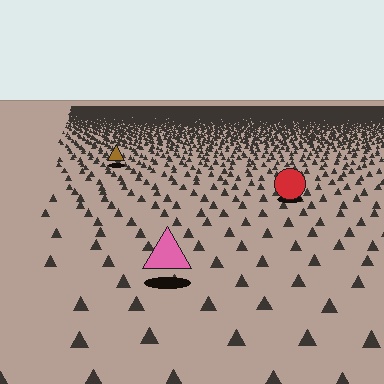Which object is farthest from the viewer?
The brown triangle is farthest from the viewer. It appears smaller and the ground texture around it is denser.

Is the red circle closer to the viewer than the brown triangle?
Yes. The red circle is closer — you can tell from the texture gradient: the ground texture is coarser near it.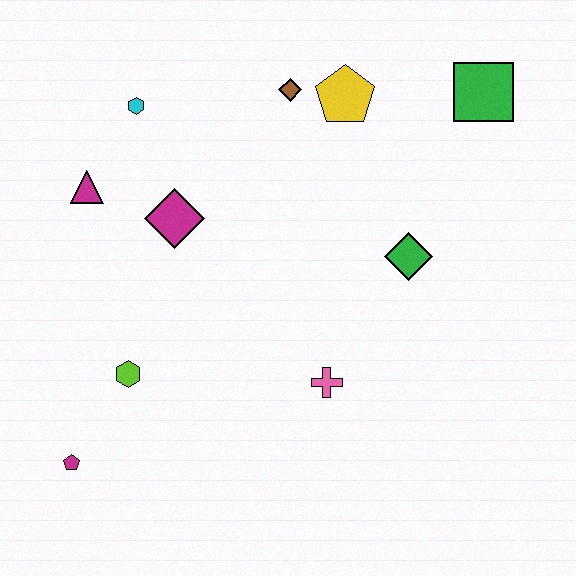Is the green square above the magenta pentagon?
Yes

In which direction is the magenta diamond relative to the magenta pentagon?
The magenta diamond is above the magenta pentagon.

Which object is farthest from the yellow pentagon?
The magenta pentagon is farthest from the yellow pentagon.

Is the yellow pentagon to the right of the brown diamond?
Yes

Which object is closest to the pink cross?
The green diamond is closest to the pink cross.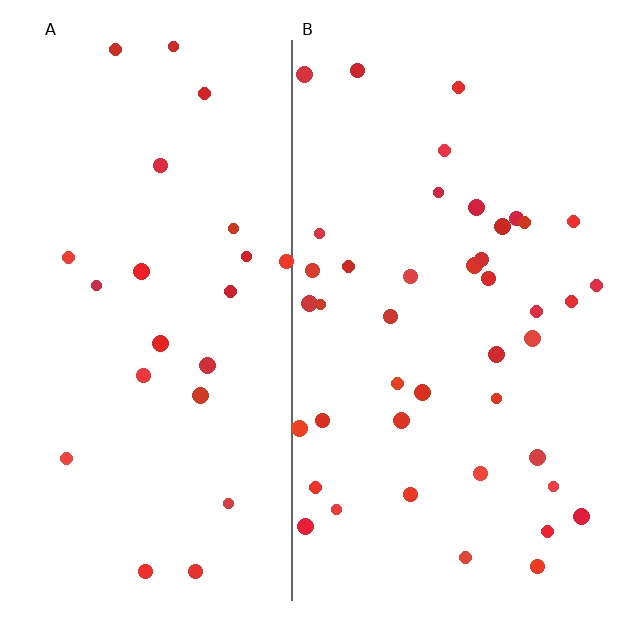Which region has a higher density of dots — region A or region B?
B (the right).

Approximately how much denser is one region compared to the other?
Approximately 1.8× — region B over region A.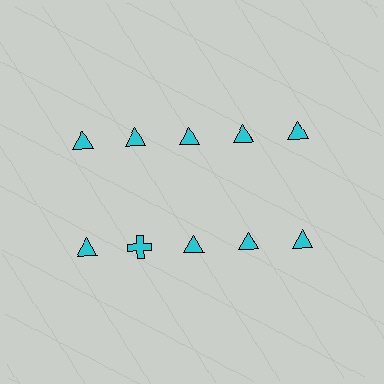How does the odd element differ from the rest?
It has a different shape: cross instead of triangle.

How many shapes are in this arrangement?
There are 10 shapes arranged in a grid pattern.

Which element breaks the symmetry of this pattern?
The cyan cross in the second row, second from left column breaks the symmetry. All other shapes are cyan triangles.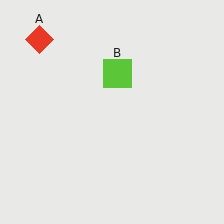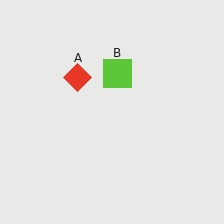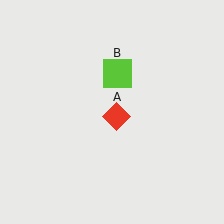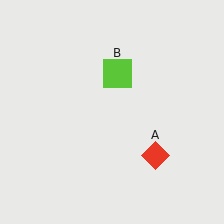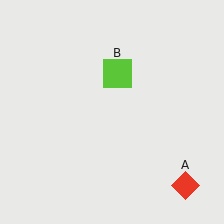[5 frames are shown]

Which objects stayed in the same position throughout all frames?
Lime square (object B) remained stationary.